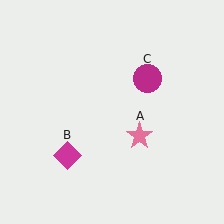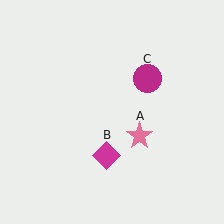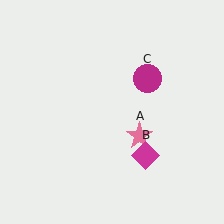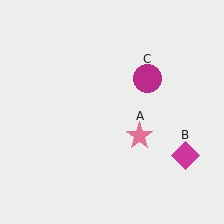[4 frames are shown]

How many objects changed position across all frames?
1 object changed position: magenta diamond (object B).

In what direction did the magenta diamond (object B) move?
The magenta diamond (object B) moved right.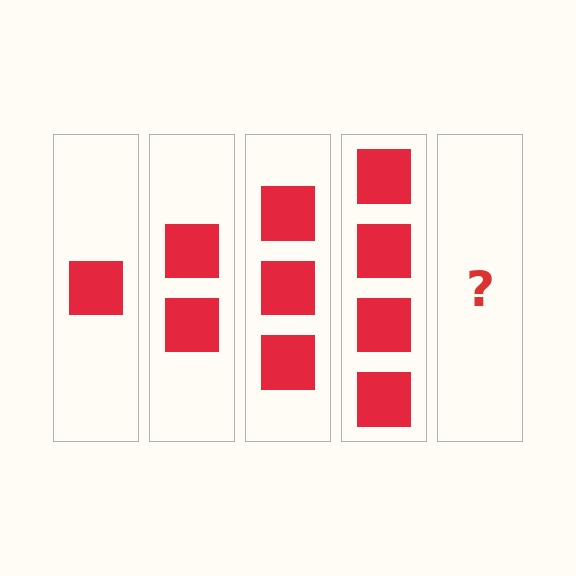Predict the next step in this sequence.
The next step is 5 squares.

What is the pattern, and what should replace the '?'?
The pattern is that each step adds one more square. The '?' should be 5 squares.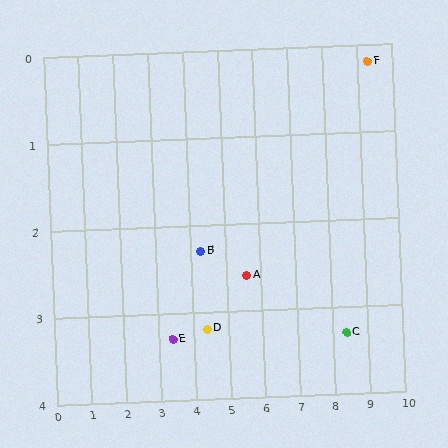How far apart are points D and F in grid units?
Points D and F are about 5.7 grid units apart.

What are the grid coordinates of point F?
Point F is at approximately (9.3, 0.2).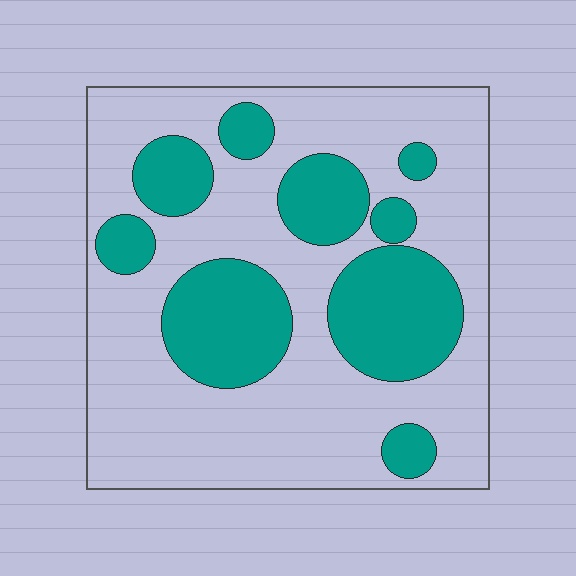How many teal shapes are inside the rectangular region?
9.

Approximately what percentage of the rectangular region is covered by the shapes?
Approximately 30%.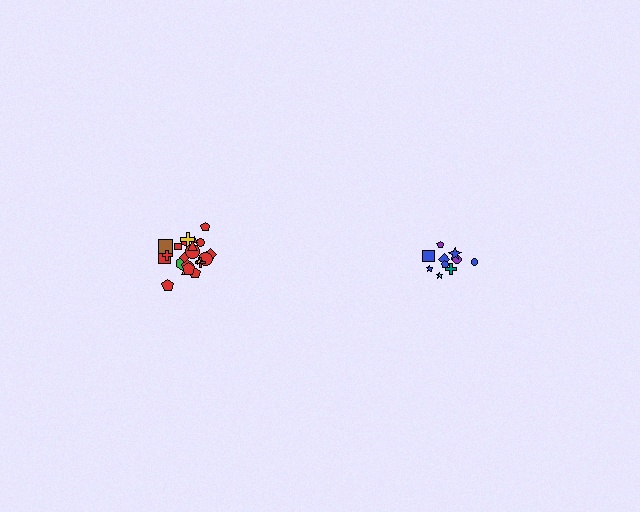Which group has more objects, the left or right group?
The left group.